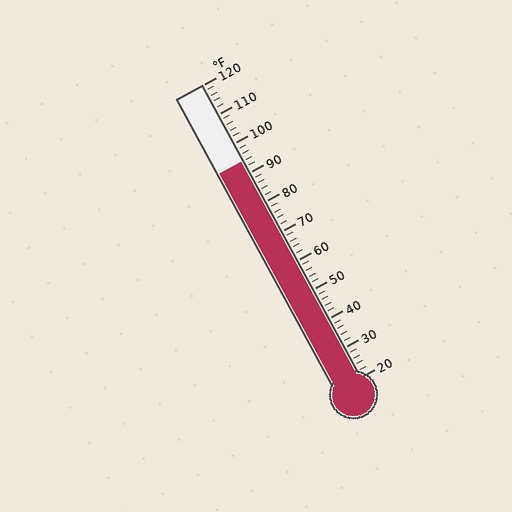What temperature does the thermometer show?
The thermometer shows approximately 94°F.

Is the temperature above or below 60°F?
The temperature is above 60°F.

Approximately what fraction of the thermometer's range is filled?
The thermometer is filled to approximately 75% of its range.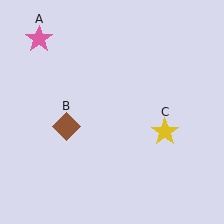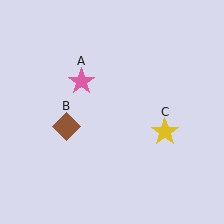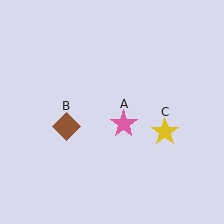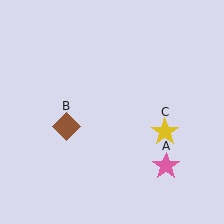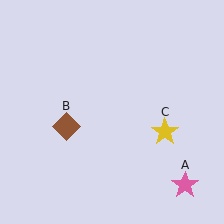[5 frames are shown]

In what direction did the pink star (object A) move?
The pink star (object A) moved down and to the right.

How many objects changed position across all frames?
1 object changed position: pink star (object A).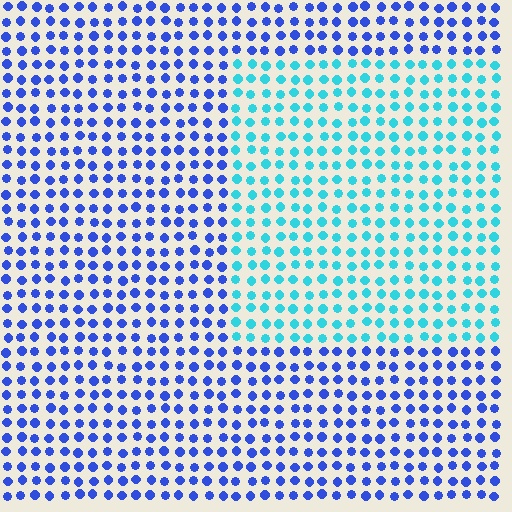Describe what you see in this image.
The image is filled with small blue elements in a uniform arrangement. A rectangle-shaped region is visible where the elements are tinted to a slightly different hue, forming a subtle color boundary.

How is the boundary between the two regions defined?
The boundary is defined purely by a slight shift in hue (about 47 degrees). Spacing, size, and orientation are identical on both sides.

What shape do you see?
I see a rectangle.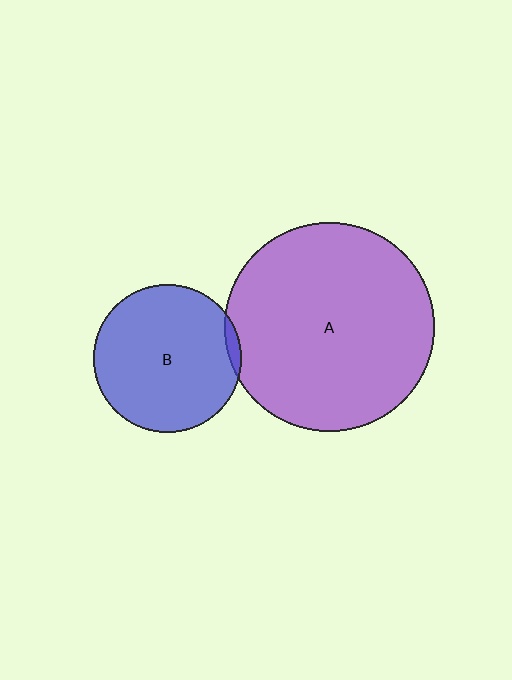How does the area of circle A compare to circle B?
Approximately 2.0 times.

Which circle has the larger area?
Circle A (purple).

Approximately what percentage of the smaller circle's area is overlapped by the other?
Approximately 5%.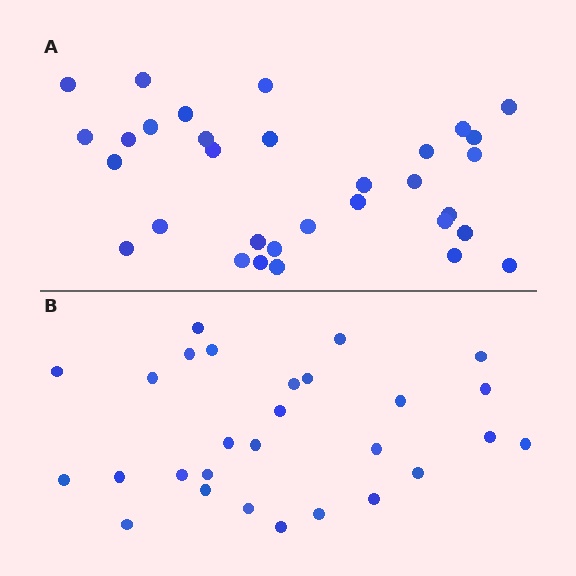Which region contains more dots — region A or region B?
Region A (the top region) has more dots.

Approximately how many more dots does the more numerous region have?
Region A has about 4 more dots than region B.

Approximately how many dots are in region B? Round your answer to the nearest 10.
About 30 dots. (The exact count is 28, which rounds to 30.)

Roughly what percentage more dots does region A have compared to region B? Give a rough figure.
About 15% more.